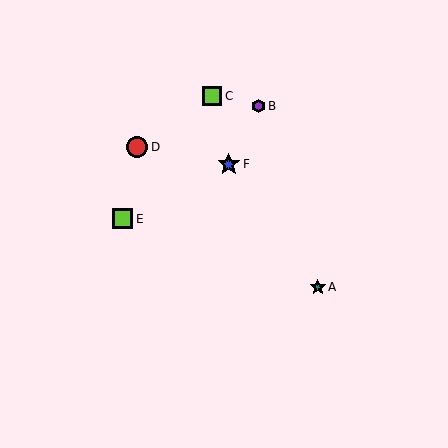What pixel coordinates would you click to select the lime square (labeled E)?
Click at (123, 219) to select the lime square E.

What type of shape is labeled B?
Shape B is a purple hexagon.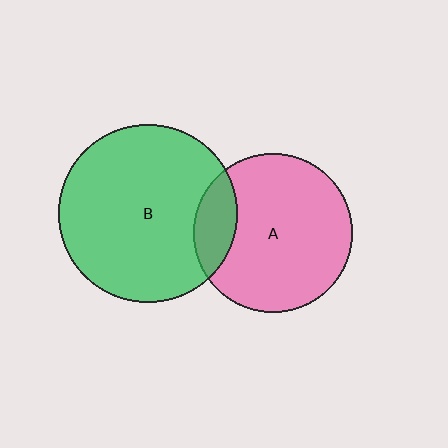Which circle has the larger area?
Circle B (green).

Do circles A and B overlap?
Yes.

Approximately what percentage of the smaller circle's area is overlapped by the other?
Approximately 15%.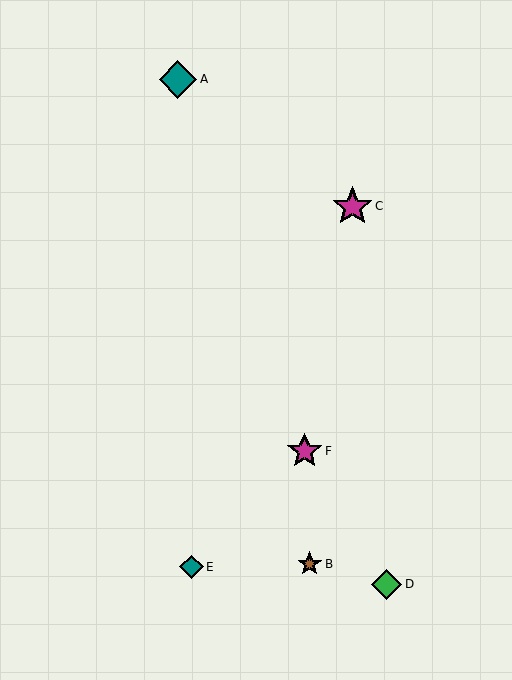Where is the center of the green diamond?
The center of the green diamond is at (387, 584).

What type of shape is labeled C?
Shape C is a magenta star.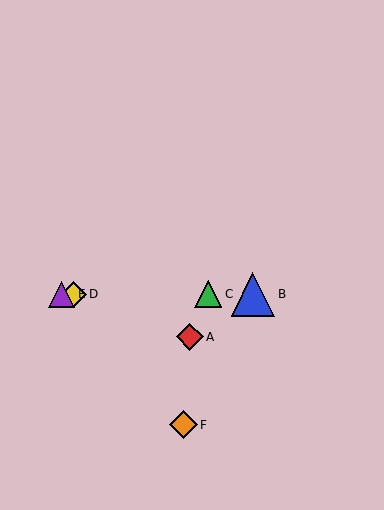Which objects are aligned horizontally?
Objects B, C, D, E are aligned horizontally.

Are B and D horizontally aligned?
Yes, both are at y≈294.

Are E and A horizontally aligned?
No, E is at y≈294 and A is at y≈337.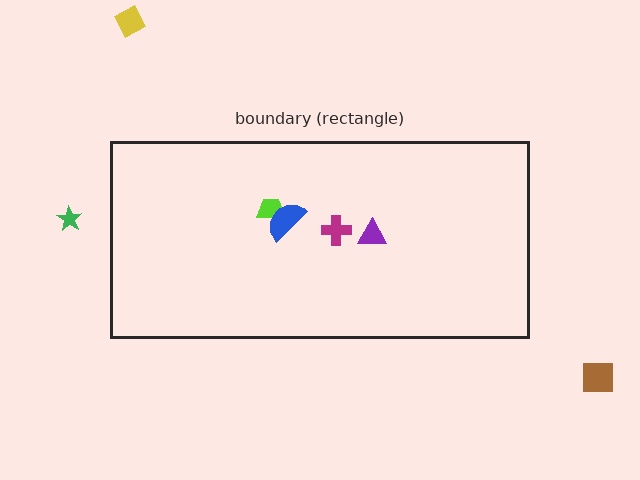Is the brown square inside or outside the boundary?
Outside.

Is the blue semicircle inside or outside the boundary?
Inside.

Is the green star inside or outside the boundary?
Outside.